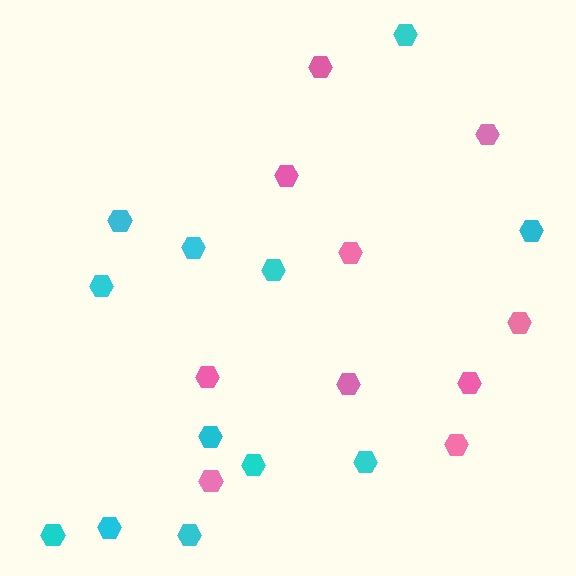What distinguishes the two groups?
There are 2 groups: one group of pink hexagons (10) and one group of cyan hexagons (12).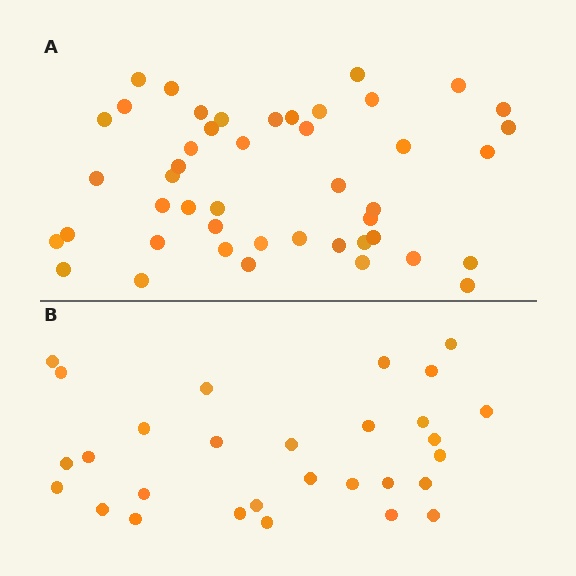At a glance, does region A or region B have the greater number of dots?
Region A (the top region) has more dots.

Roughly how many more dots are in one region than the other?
Region A has approximately 15 more dots than region B.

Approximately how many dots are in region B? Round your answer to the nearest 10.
About 30 dots. (The exact count is 29, which rounds to 30.)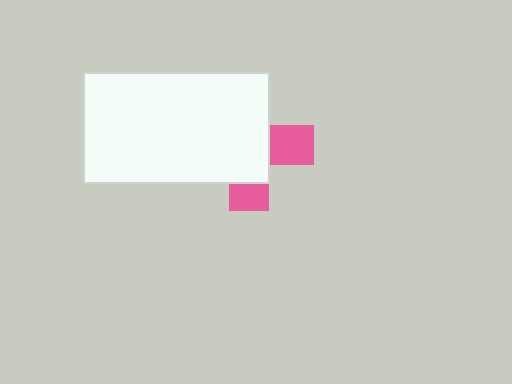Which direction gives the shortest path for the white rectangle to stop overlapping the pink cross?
Moving left gives the shortest separation.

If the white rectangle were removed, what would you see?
You would see the complete pink cross.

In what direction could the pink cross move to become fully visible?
The pink cross could move right. That would shift it out from behind the white rectangle entirely.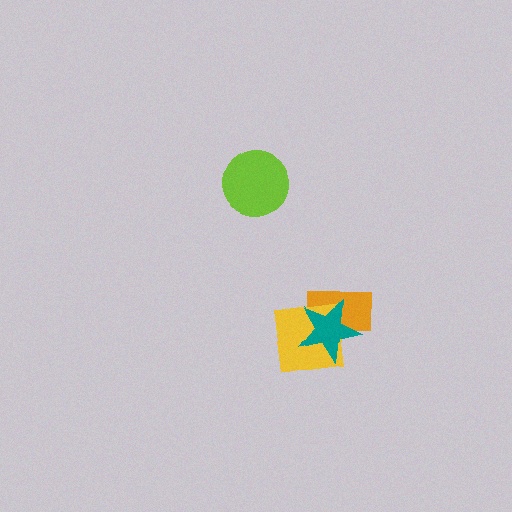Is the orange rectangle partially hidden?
Yes, it is partially covered by another shape.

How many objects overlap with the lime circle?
0 objects overlap with the lime circle.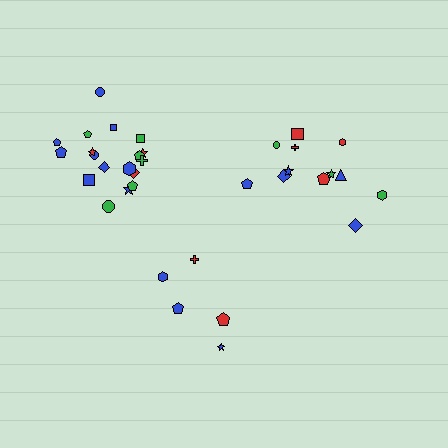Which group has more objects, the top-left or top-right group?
The top-left group.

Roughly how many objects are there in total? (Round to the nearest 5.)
Roughly 35 objects in total.